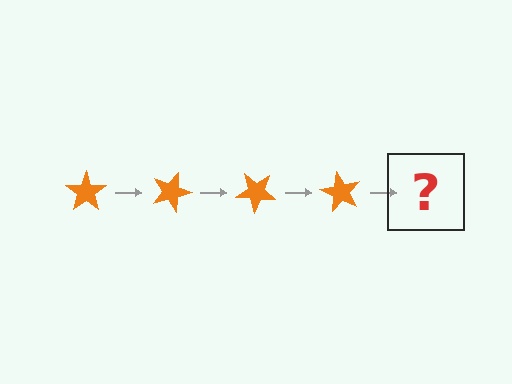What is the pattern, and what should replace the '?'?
The pattern is that the star rotates 20 degrees each step. The '?' should be an orange star rotated 80 degrees.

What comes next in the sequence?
The next element should be an orange star rotated 80 degrees.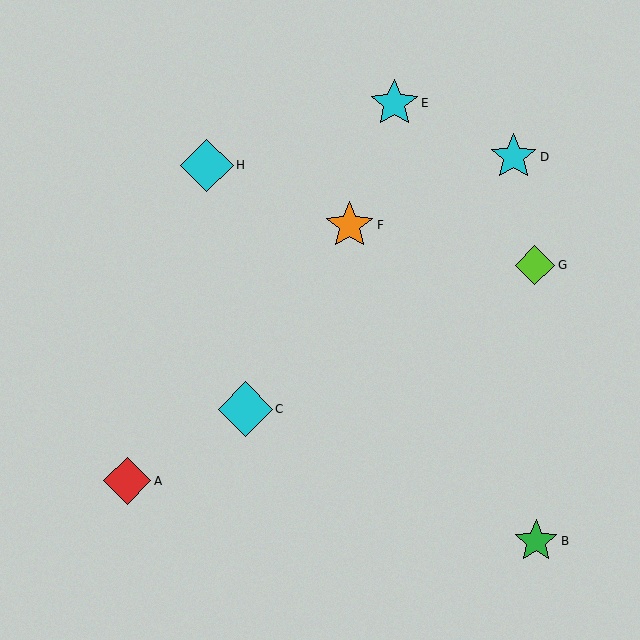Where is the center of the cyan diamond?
The center of the cyan diamond is at (207, 165).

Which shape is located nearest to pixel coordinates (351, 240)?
The orange star (labeled F) at (350, 225) is nearest to that location.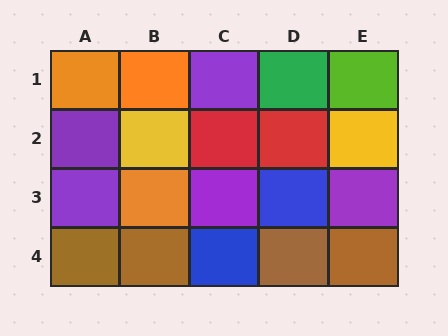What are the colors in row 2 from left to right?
Purple, yellow, red, red, yellow.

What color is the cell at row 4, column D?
Brown.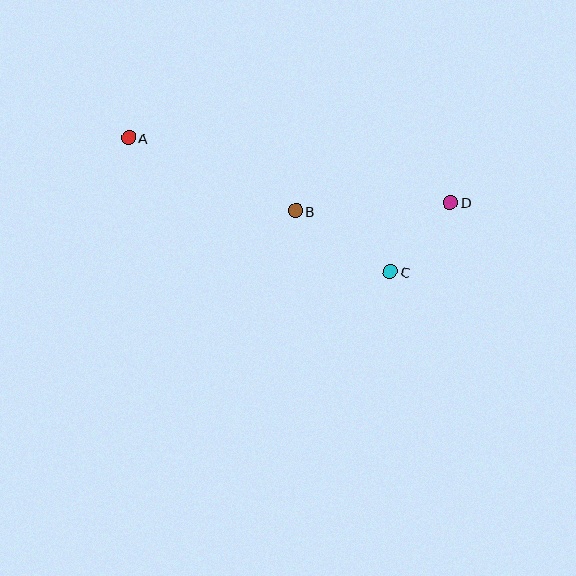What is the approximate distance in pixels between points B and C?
The distance between B and C is approximately 113 pixels.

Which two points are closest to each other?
Points C and D are closest to each other.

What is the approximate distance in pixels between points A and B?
The distance between A and B is approximately 182 pixels.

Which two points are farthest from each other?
Points A and D are farthest from each other.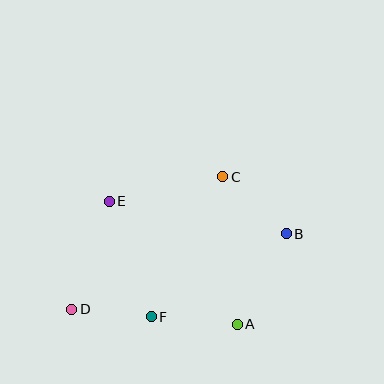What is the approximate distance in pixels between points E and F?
The distance between E and F is approximately 123 pixels.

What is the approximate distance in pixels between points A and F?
The distance between A and F is approximately 86 pixels.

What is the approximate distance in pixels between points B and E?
The distance between B and E is approximately 180 pixels.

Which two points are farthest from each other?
Points B and D are farthest from each other.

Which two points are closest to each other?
Points D and F are closest to each other.